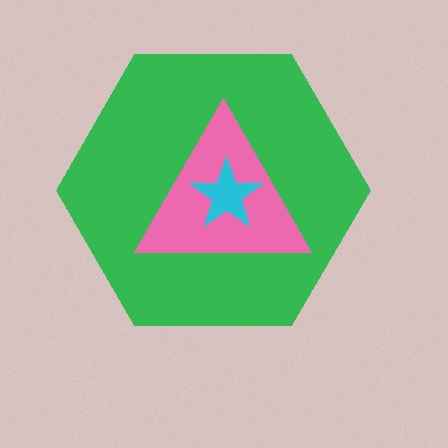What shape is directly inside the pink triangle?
The cyan star.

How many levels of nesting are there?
3.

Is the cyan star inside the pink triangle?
Yes.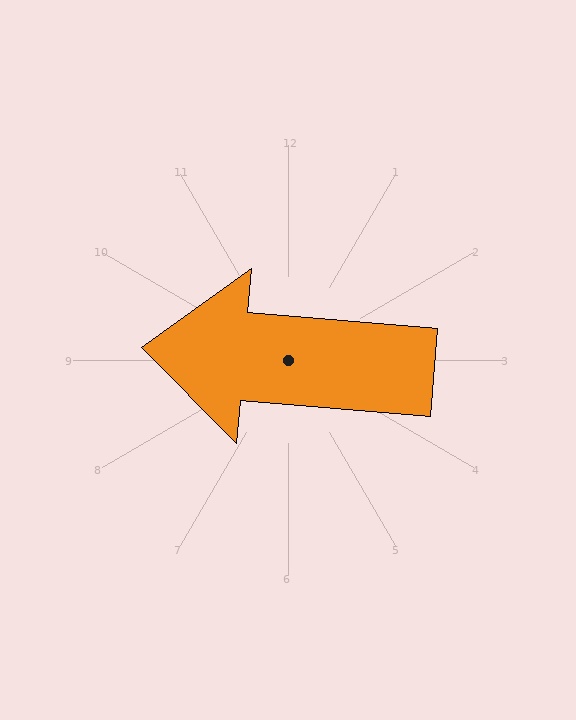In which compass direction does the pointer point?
West.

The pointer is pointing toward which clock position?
Roughly 9 o'clock.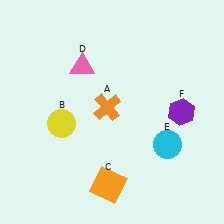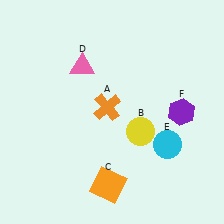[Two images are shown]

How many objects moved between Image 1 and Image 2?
1 object moved between the two images.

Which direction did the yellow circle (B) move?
The yellow circle (B) moved right.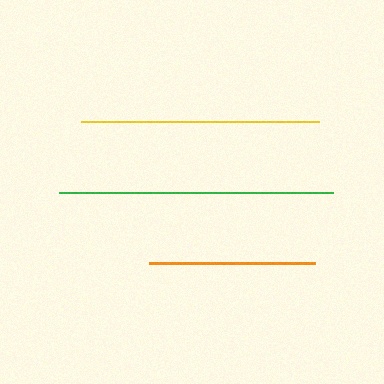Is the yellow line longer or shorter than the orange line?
The yellow line is longer than the orange line.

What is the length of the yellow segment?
The yellow segment is approximately 238 pixels long.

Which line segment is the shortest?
The orange line is the shortest at approximately 166 pixels.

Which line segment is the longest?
The green line is the longest at approximately 275 pixels.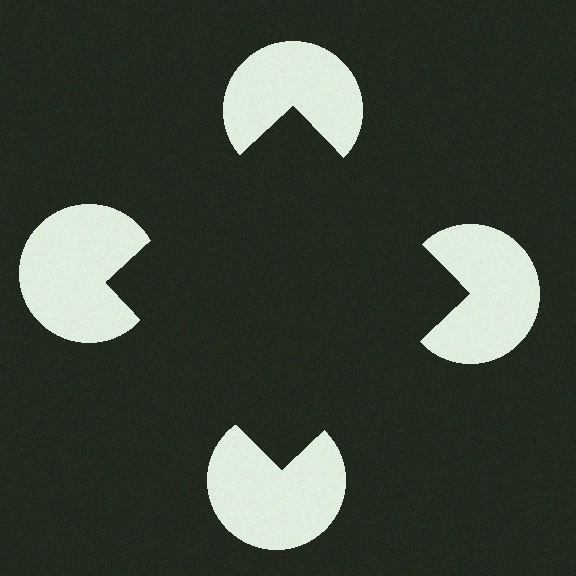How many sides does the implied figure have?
4 sides.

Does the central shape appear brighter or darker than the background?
It typically appears slightly darker than the background, even though no actual brightness change is drawn.